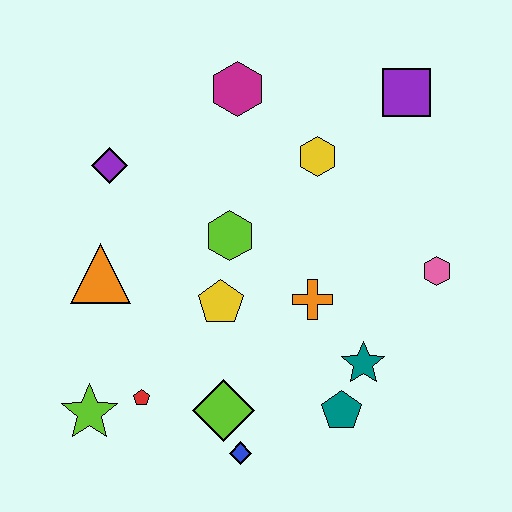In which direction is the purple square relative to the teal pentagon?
The purple square is above the teal pentagon.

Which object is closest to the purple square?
The yellow hexagon is closest to the purple square.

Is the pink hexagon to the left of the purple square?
No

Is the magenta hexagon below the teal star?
No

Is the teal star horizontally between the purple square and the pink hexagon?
No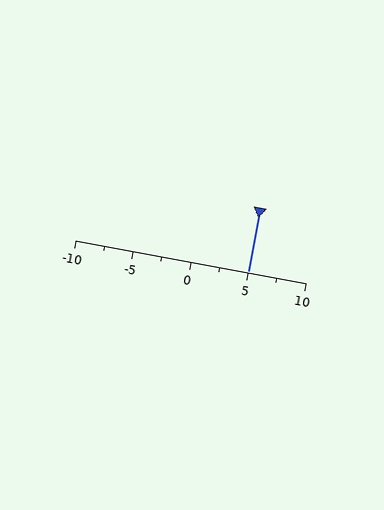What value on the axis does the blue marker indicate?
The marker indicates approximately 5.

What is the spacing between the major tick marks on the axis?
The major ticks are spaced 5 apart.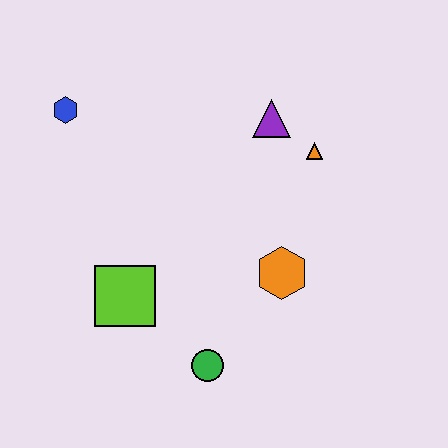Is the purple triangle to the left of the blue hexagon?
No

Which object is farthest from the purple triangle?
The green circle is farthest from the purple triangle.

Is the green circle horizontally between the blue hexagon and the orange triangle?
Yes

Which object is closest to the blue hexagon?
The lime square is closest to the blue hexagon.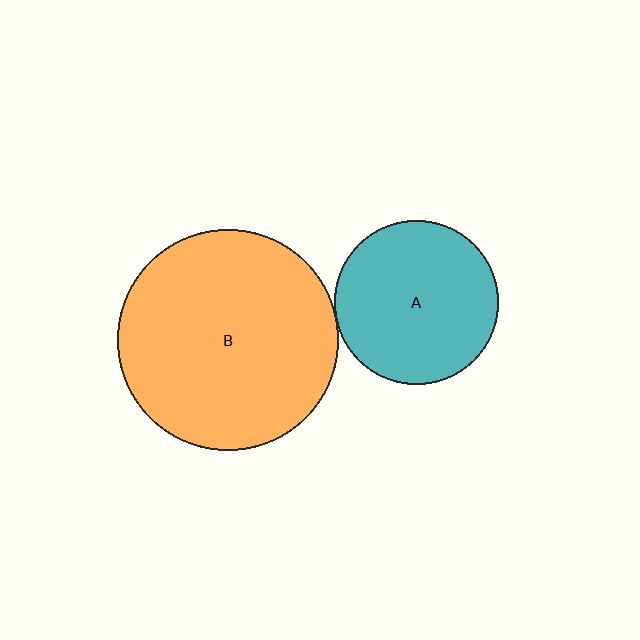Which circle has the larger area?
Circle B (orange).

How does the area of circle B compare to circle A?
Approximately 1.8 times.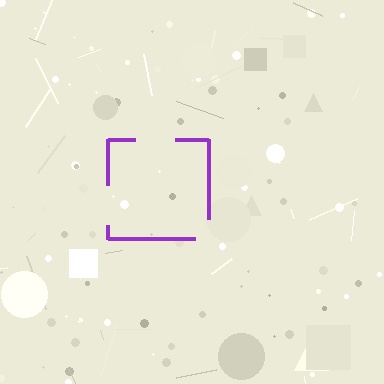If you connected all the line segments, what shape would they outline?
They would outline a square.